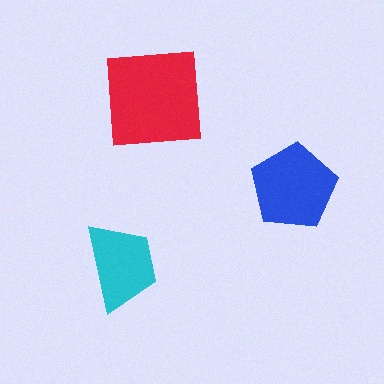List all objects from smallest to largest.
The cyan trapezoid, the blue pentagon, the red square.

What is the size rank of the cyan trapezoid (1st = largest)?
3rd.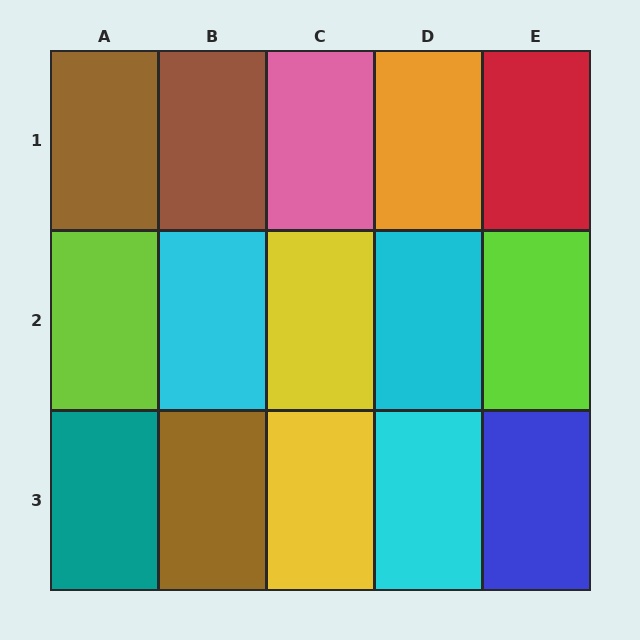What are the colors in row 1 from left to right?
Brown, brown, pink, orange, red.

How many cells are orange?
1 cell is orange.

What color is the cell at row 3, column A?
Teal.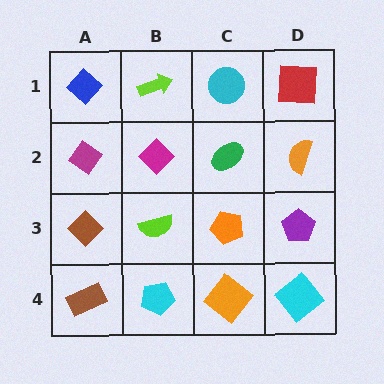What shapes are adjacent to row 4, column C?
An orange pentagon (row 3, column C), a cyan pentagon (row 4, column B), a cyan diamond (row 4, column D).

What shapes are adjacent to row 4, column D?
A purple pentagon (row 3, column D), an orange diamond (row 4, column C).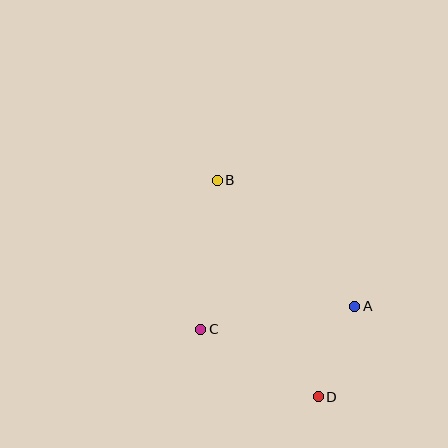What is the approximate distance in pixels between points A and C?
The distance between A and C is approximately 156 pixels.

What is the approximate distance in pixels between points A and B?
The distance between A and B is approximately 187 pixels.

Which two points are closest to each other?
Points A and D are closest to each other.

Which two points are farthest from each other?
Points B and D are farthest from each other.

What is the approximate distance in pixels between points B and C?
The distance between B and C is approximately 150 pixels.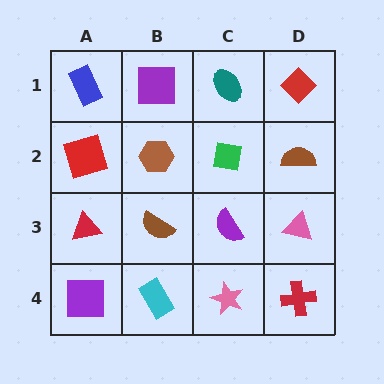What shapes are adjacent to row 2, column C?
A teal ellipse (row 1, column C), a purple semicircle (row 3, column C), a brown hexagon (row 2, column B), a brown semicircle (row 2, column D).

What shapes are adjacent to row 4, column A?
A red triangle (row 3, column A), a cyan rectangle (row 4, column B).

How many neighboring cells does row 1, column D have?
2.